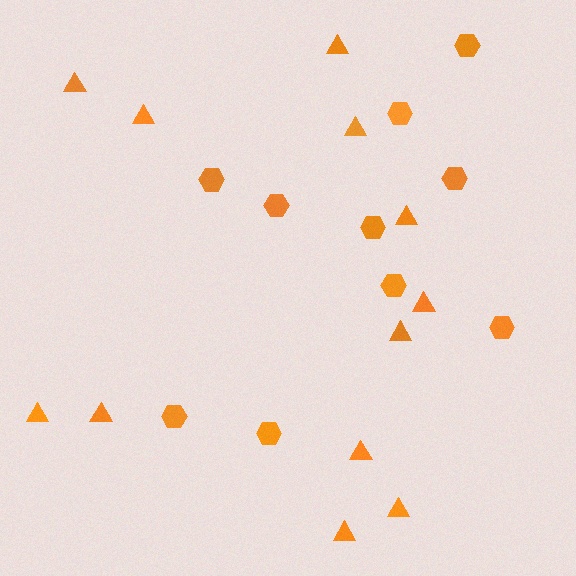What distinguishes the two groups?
There are 2 groups: one group of hexagons (10) and one group of triangles (12).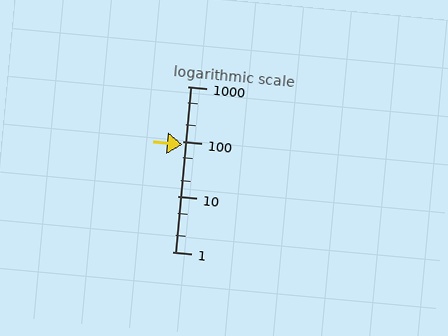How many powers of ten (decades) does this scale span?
The scale spans 3 decades, from 1 to 1000.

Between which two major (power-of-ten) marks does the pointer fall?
The pointer is between 10 and 100.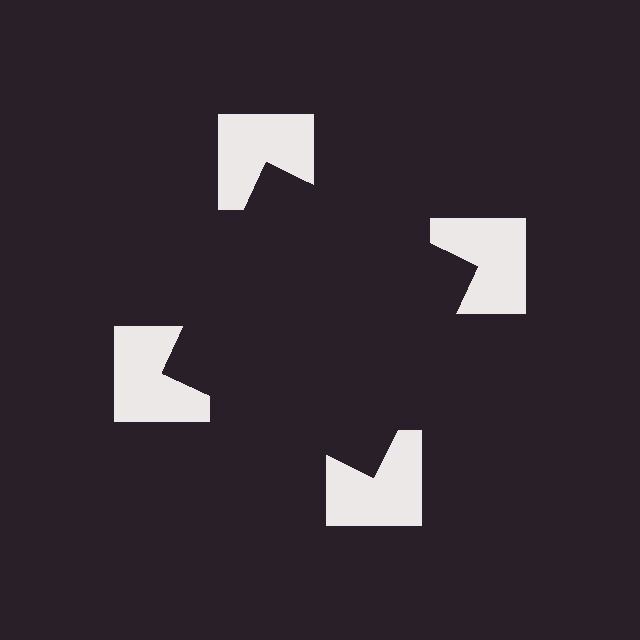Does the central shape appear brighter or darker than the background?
It typically appears slightly darker than the background, even though no actual brightness change is drawn.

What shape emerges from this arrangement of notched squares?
An illusory square — its edges are inferred from the aligned wedge cuts in the notched squares, not physically drawn.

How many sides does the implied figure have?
4 sides.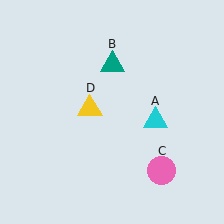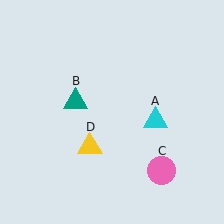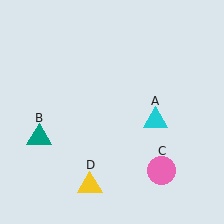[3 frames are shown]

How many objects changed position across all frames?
2 objects changed position: teal triangle (object B), yellow triangle (object D).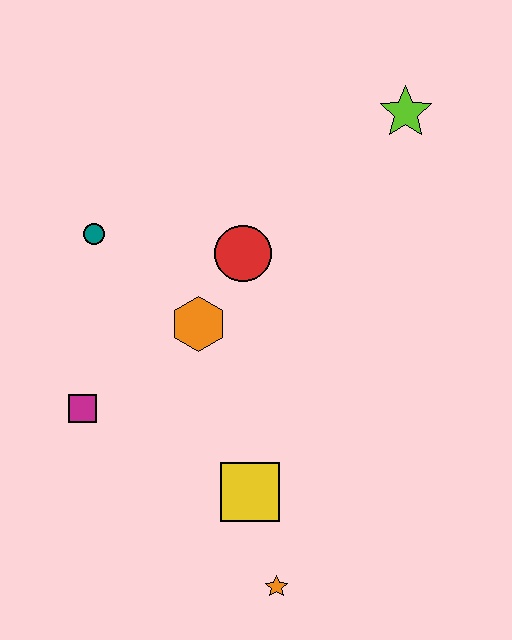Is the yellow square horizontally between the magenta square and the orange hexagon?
No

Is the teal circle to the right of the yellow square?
No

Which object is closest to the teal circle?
The orange hexagon is closest to the teal circle.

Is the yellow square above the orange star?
Yes